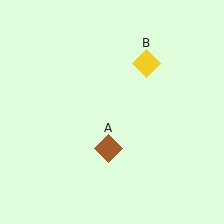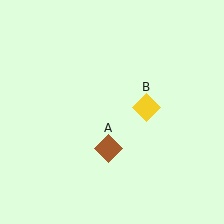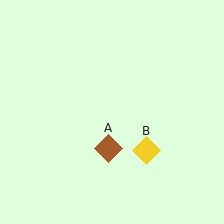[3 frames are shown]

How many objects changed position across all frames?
1 object changed position: yellow diamond (object B).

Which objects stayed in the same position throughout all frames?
Brown diamond (object A) remained stationary.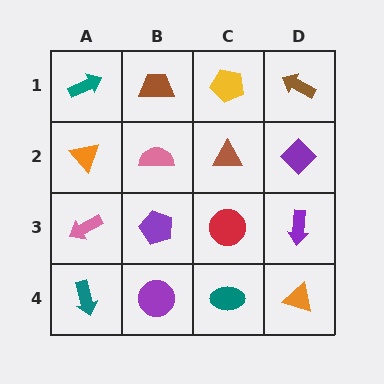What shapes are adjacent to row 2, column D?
A brown arrow (row 1, column D), a purple arrow (row 3, column D), a brown triangle (row 2, column C).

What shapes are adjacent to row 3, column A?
An orange triangle (row 2, column A), a teal arrow (row 4, column A), a purple pentagon (row 3, column B).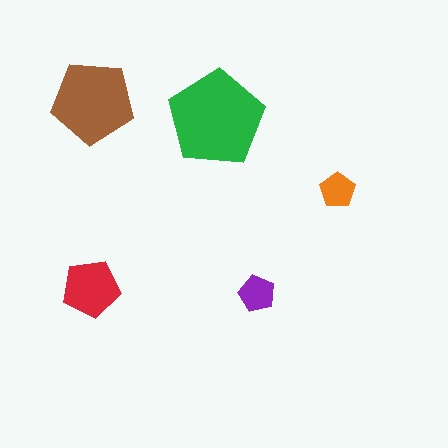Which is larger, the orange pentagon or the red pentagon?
The red one.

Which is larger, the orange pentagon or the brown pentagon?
The brown one.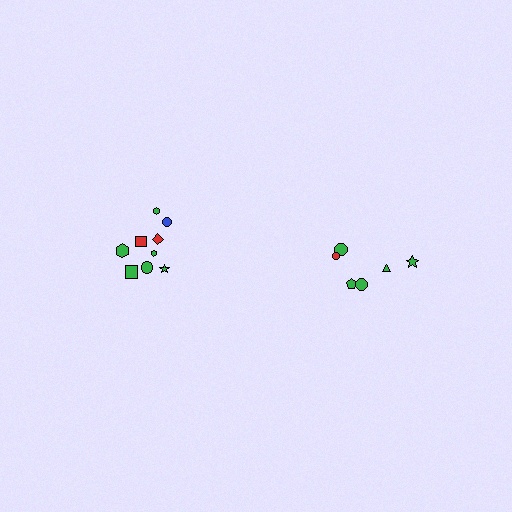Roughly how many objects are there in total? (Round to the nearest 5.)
Roughly 15 objects in total.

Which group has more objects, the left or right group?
The left group.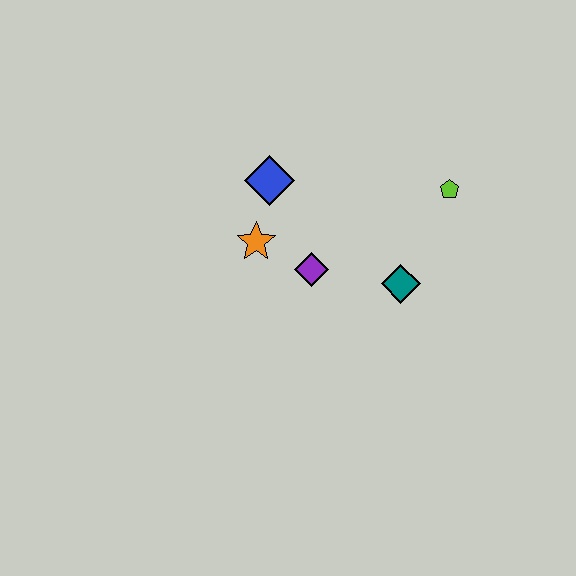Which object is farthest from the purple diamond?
The lime pentagon is farthest from the purple diamond.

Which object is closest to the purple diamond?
The orange star is closest to the purple diamond.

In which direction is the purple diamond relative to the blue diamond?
The purple diamond is below the blue diamond.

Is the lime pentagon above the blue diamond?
No